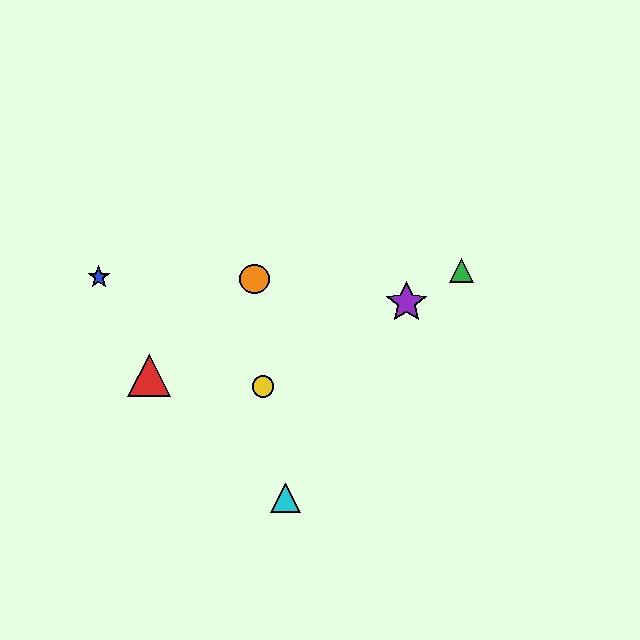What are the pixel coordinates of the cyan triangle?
The cyan triangle is at (286, 498).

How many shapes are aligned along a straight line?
3 shapes (the green triangle, the yellow circle, the purple star) are aligned along a straight line.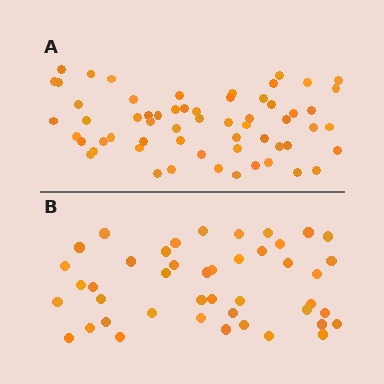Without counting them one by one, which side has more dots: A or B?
Region A (the top region) has more dots.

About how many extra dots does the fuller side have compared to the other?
Region A has approximately 15 more dots than region B.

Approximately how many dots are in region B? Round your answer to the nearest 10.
About 40 dots. (The exact count is 44, which rounds to 40.)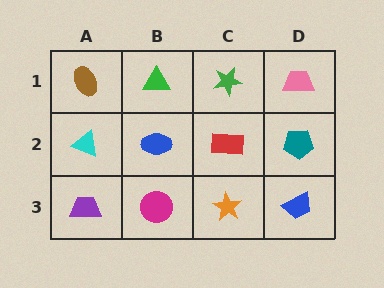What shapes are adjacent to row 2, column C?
A green star (row 1, column C), an orange star (row 3, column C), a blue ellipse (row 2, column B), a teal pentagon (row 2, column D).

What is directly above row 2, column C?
A green star.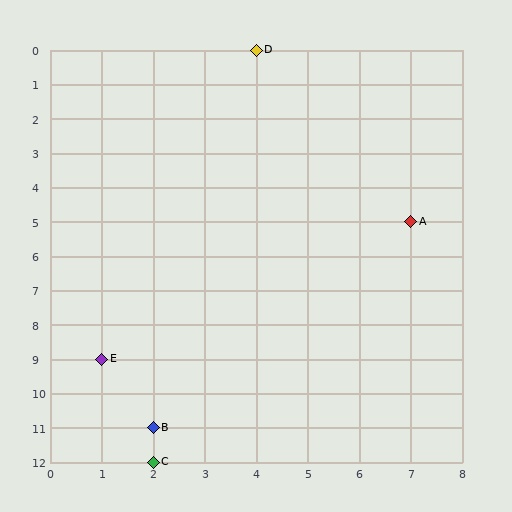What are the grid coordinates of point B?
Point B is at grid coordinates (2, 11).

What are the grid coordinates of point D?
Point D is at grid coordinates (4, 0).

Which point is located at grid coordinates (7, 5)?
Point A is at (7, 5).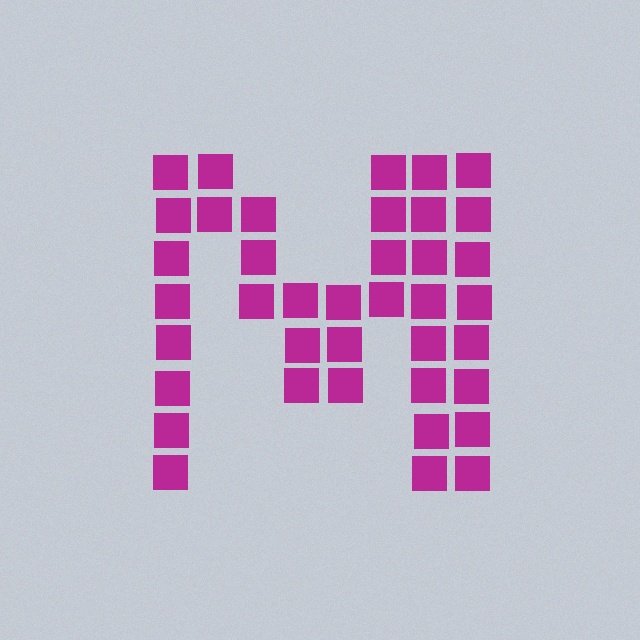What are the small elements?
The small elements are squares.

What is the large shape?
The large shape is the letter M.